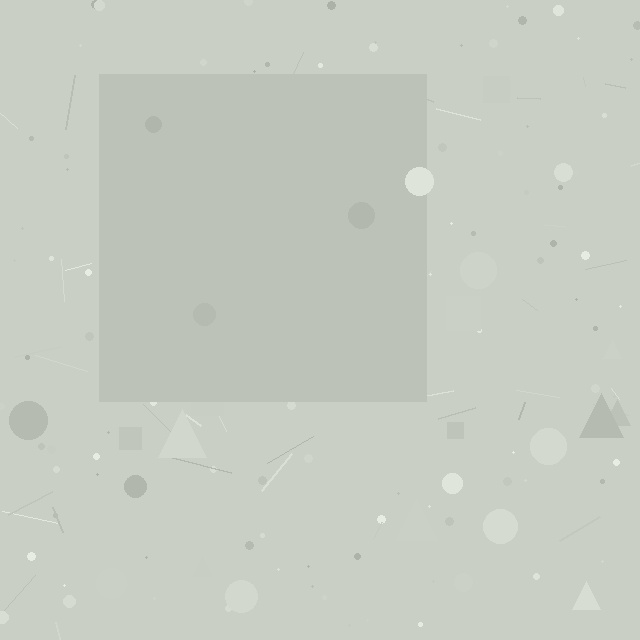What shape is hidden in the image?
A square is hidden in the image.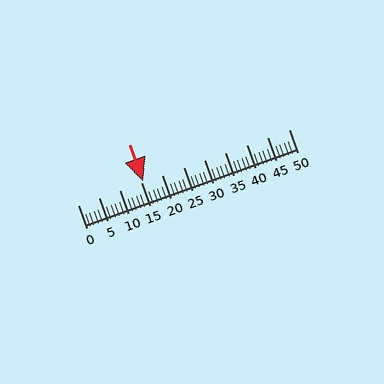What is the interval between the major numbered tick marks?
The major tick marks are spaced 5 units apart.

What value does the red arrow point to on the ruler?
The red arrow points to approximately 16.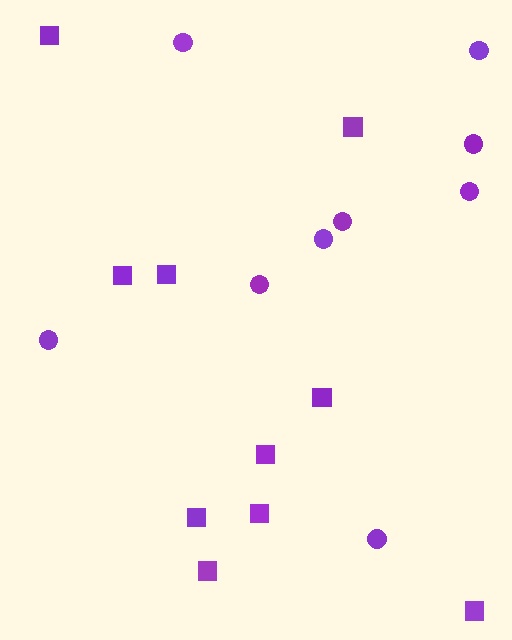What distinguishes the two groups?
There are 2 groups: one group of squares (10) and one group of circles (9).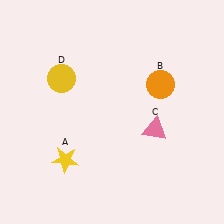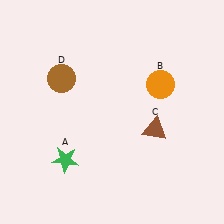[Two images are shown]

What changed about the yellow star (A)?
In Image 1, A is yellow. In Image 2, it changed to green.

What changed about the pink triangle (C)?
In Image 1, C is pink. In Image 2, it changed to brown.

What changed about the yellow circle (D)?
In Image 1, D is yellow. In Image 2, it changed to brown.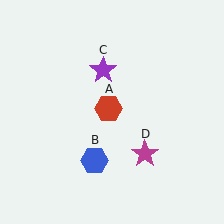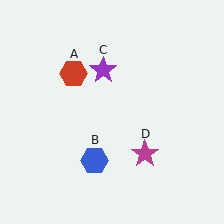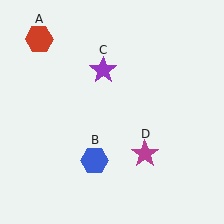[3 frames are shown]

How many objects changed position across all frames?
1 object changed position: red hexagon (object A).